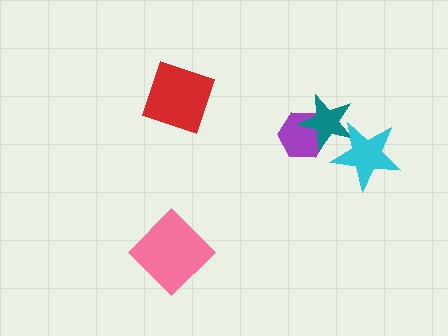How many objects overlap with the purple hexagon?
1 object overlaps with the purple hexagon.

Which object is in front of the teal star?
The cyan star is in front of the teal star.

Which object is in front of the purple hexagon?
The teal star is in front of the purple hexagon.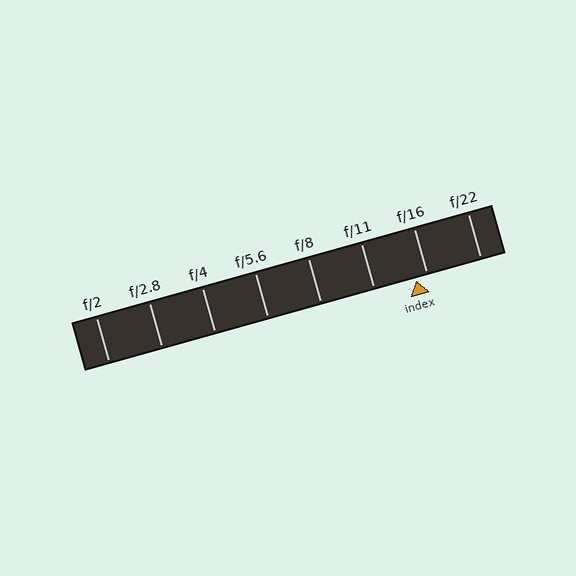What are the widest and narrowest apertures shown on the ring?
The widest aperture shown is f/2 and the narrowest is f/22.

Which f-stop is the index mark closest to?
The index mark is closest to f/16.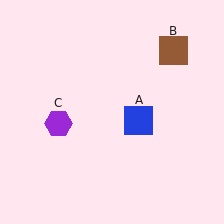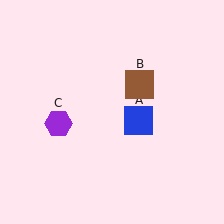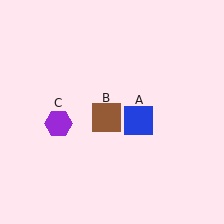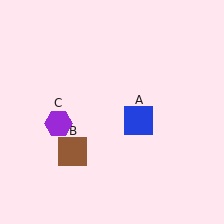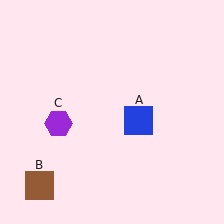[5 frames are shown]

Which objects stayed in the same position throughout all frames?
Blue square (object A) and purple hexagon (object C) remained stationary.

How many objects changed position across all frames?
1 object changed position: brown square (object B).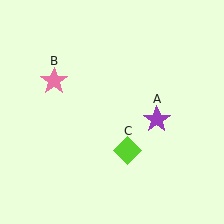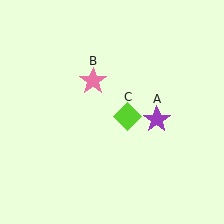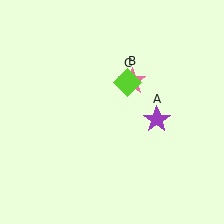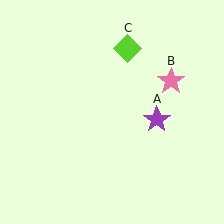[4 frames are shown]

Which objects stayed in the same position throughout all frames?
Purple star (object A) remained stationary.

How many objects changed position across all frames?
2 objects changed position: pink star (object B), lime diamond (object C).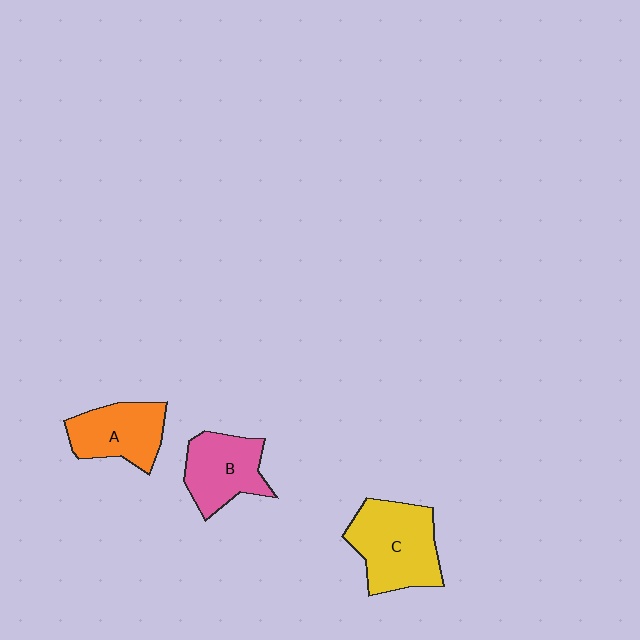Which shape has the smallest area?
Shape A (orange).